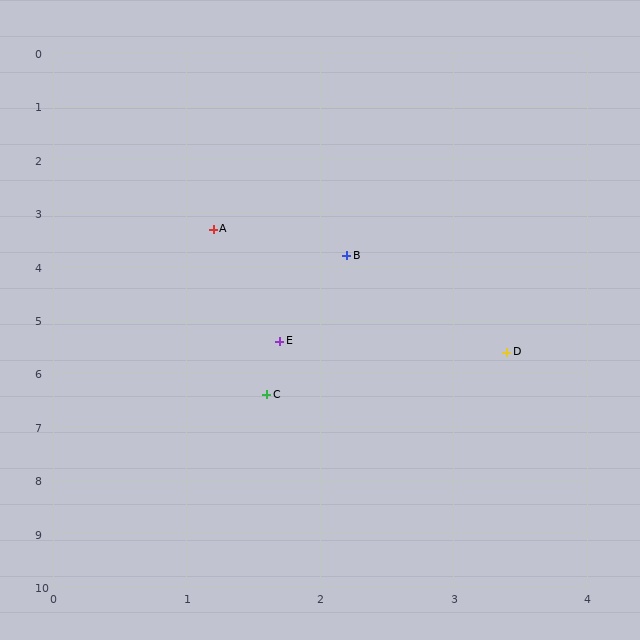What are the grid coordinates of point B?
Point B is at approximately (2.2, 3.8).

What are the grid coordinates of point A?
Point A is at approximately (1.2, 3.3).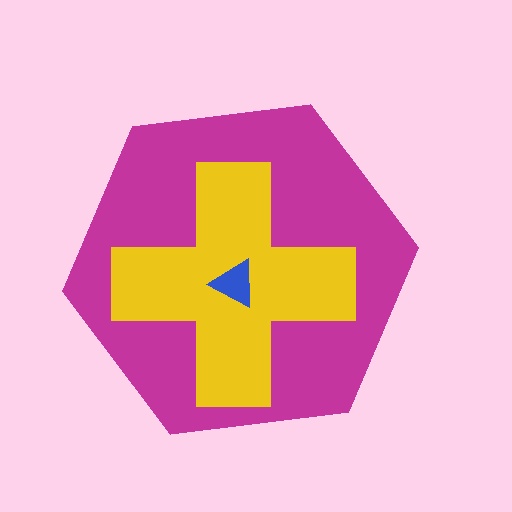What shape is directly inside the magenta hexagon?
The yellow cross.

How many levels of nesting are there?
3.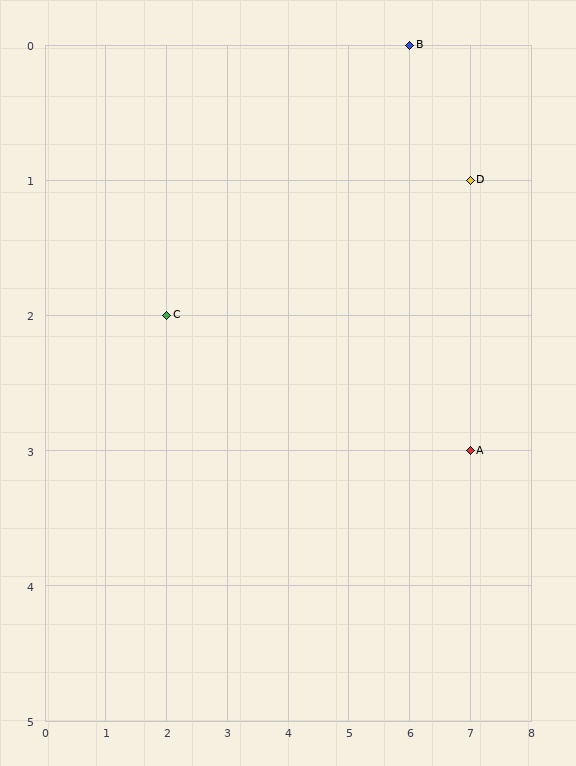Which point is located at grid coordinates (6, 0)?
Point B is at (6, 0).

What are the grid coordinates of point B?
Point B is at grid coordinates (6, 0).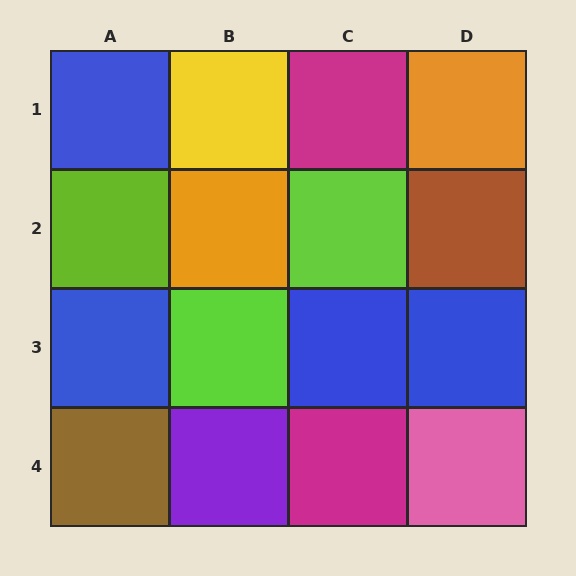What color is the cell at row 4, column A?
Brown.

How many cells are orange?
2 cells are orange.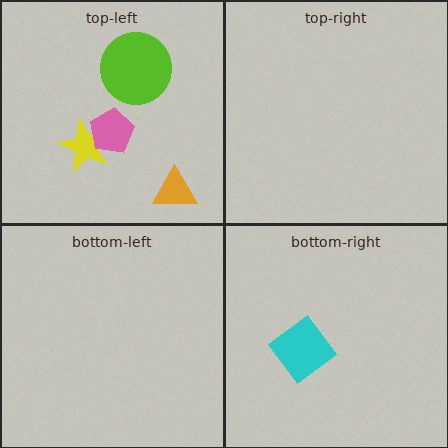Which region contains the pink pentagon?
The top-left region.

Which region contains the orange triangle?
The top-left region.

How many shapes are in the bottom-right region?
1.